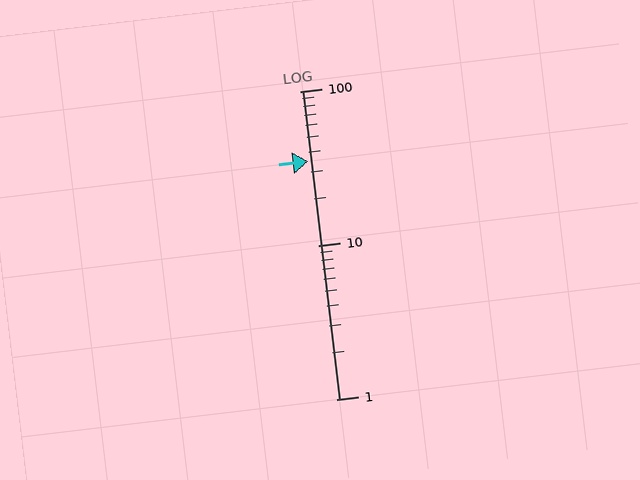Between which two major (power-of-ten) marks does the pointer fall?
The pointer is between 10 and 100.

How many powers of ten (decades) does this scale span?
The scale spans 2 decades, from 1 to 100.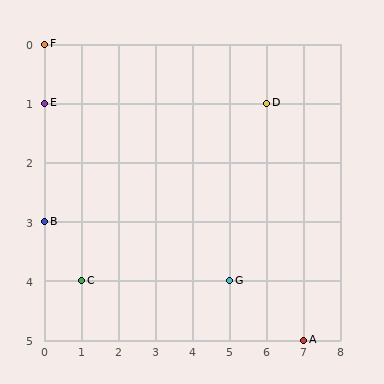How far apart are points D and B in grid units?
Points D and B are 6 columns and 2 rows apart (about 6.3 grid units diagonally).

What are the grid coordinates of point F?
Point F is at grid coordinates (0, 0).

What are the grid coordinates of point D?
Point D is at grid coordinates (6, 1).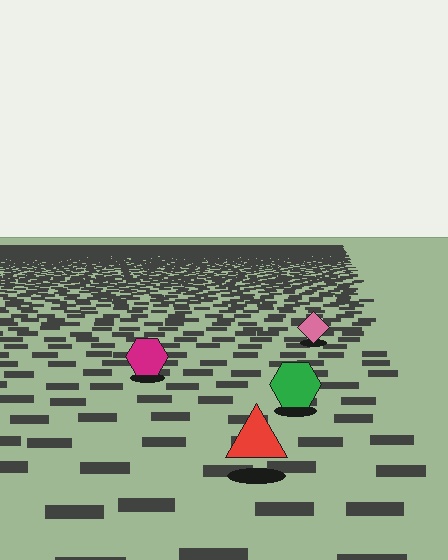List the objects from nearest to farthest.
From nearest to farthest: the red triangle, the green hexagon, the magenta hexagon, the pink diamond.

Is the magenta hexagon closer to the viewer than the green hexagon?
No. The green hexagon is closer — you can tell from the texture gradient: the ground texture is coarser near it.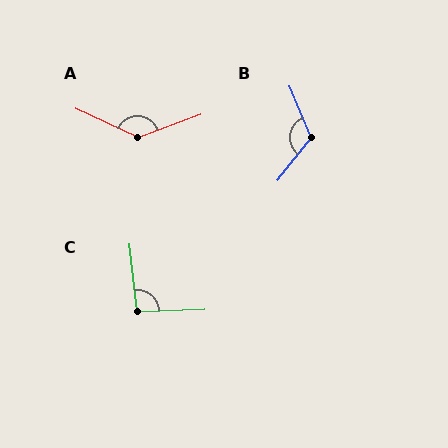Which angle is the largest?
A, at approximately 135 degrees.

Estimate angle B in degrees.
Approximately 119 degrees.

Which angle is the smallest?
C, at approximately 94 degrees.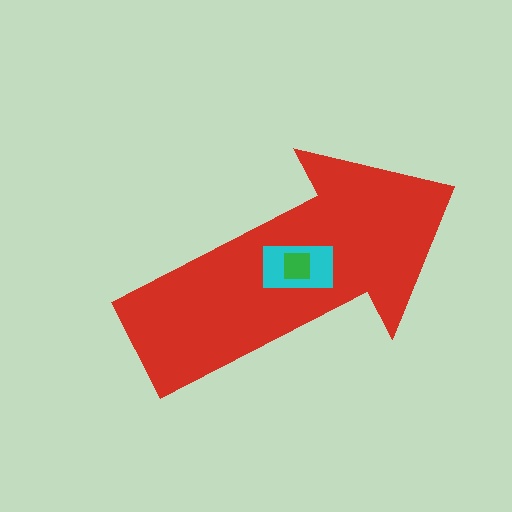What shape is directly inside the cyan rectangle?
The green square.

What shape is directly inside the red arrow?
The cyan rectangle.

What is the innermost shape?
The green square.